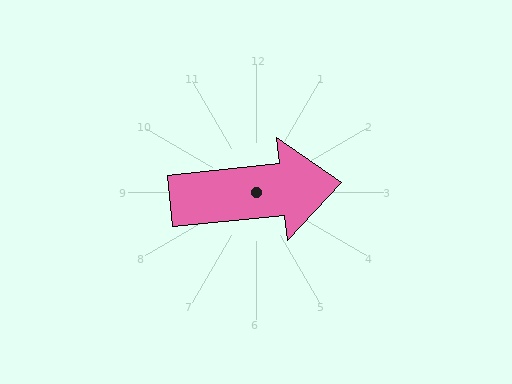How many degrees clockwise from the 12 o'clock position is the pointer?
Approximately 84 degrees.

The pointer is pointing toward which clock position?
Roughly 3 o'clock.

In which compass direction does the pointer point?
East.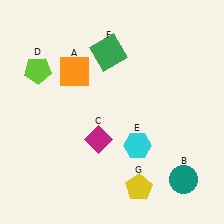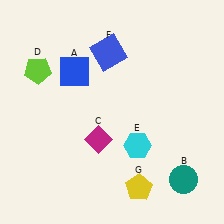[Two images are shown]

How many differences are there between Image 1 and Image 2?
There are 2 differences between the two images.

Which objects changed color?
A changed from orange to blue. F changed from green to blue.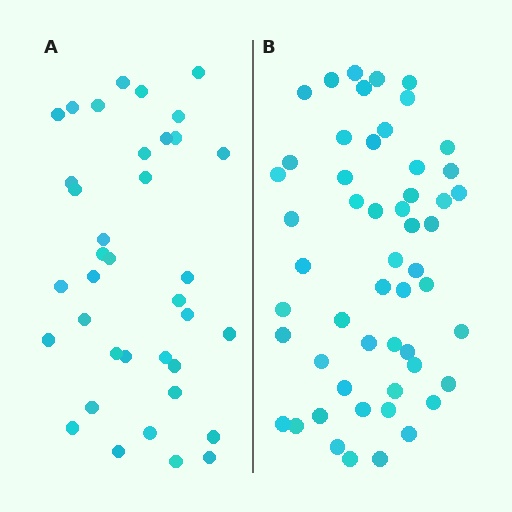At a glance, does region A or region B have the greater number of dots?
Region B (the right region) has more dots.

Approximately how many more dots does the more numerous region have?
Region B has approximately 15 more dots than region A.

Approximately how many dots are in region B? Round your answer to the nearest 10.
About 50 dots. (The exact count is 53, which rounds to 50.)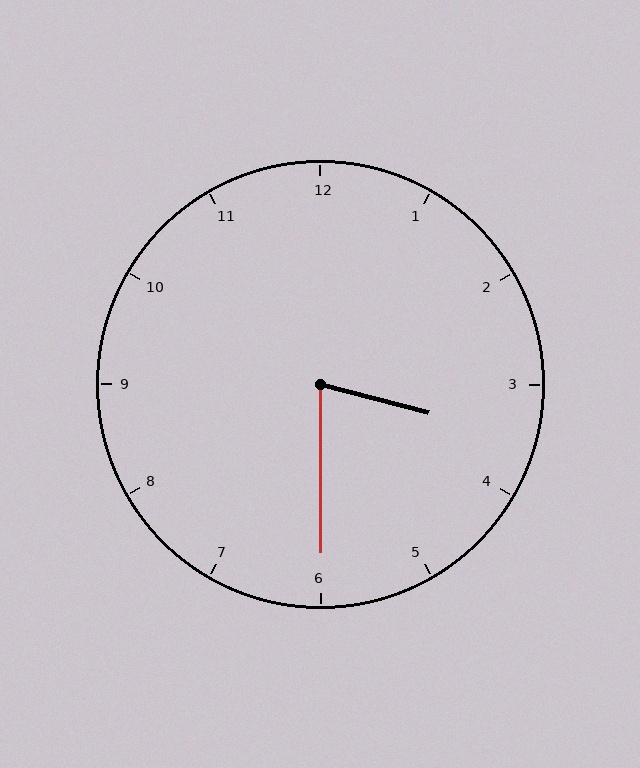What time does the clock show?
3:30.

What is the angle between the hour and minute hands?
Approximately 75 degrees.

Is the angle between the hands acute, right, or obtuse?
It is acute.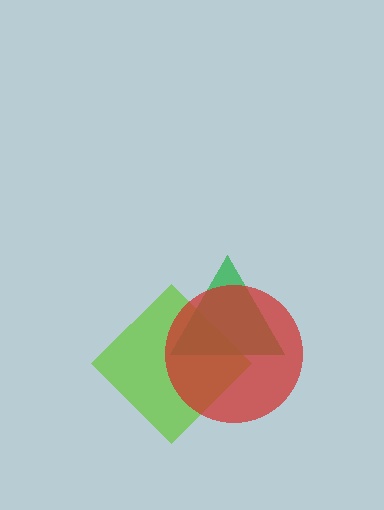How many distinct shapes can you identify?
There are 3 distinct shapes: a lime diamond, a green triangle, a red circle.